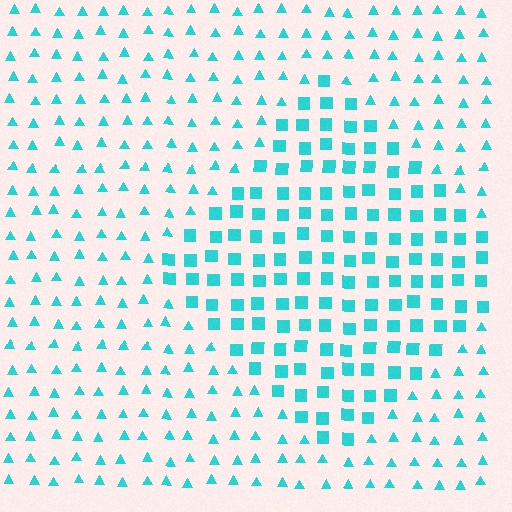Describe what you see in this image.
The image is filled with small cyan elements arranged in a uniform grid. A diamond-shaped region contains squares, while the surrounding area contains triangles. The boundary is defined purely by the change in element shape.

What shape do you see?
I see a diamond.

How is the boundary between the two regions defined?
The boundary is defined by a change in element shape: squares inside vs. triangles outside. All elements share the same color and spacing.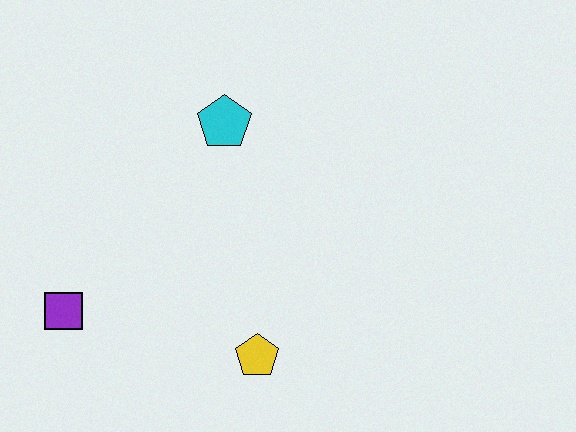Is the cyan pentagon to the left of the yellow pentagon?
Yes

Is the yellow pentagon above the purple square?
No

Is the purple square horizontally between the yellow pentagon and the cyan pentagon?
No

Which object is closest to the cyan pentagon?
The yellow pentagon is closest to the cyan pentagon.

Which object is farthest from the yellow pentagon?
The cyan pentagon is farthest from the yellow pentagon.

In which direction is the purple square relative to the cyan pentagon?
The purple square is below the cyan pentagon.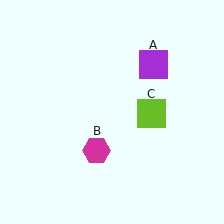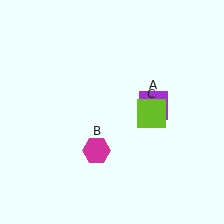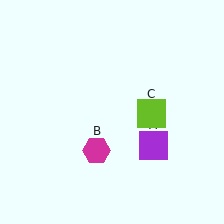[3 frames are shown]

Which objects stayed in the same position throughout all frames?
Magenta hexagon (object B) and lime square (object C) remained stationary.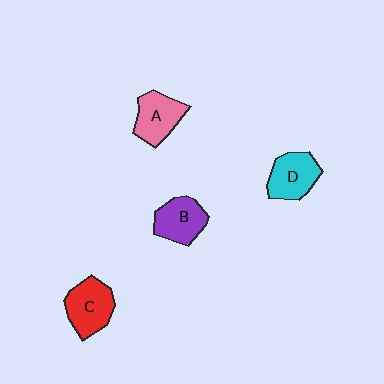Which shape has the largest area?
Shape C (red).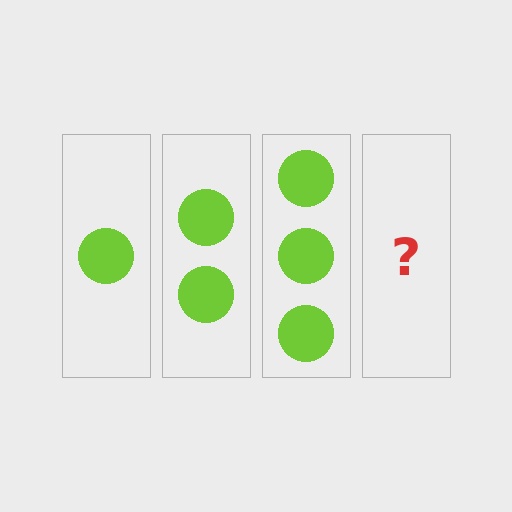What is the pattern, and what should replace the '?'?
The pattern is that each step adds one more circle. The '?' should be 4 circles.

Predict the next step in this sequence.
The next step is 4 circles.